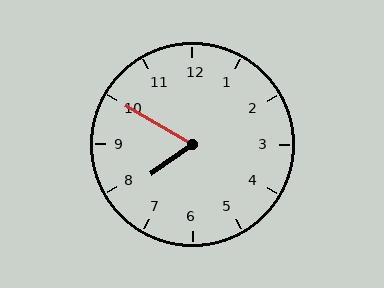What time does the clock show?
7:50.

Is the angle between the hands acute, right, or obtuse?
It is acute.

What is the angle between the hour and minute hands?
Approximately 65 degrees.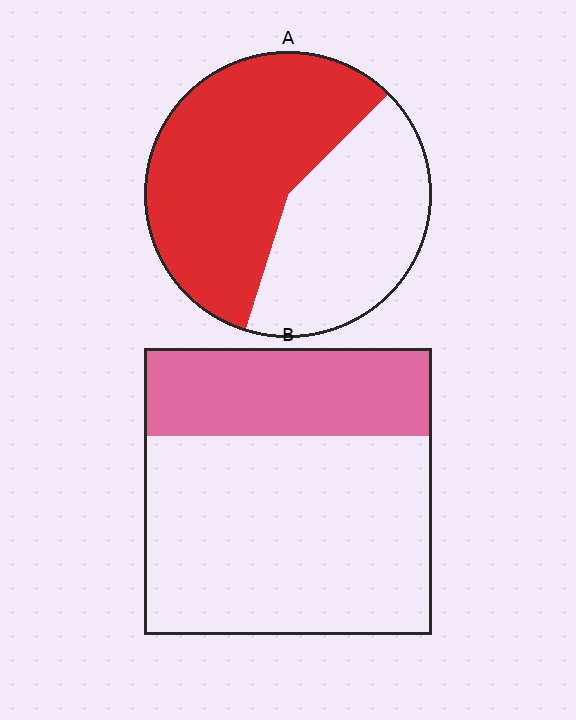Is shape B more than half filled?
No.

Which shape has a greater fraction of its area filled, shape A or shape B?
Shape A.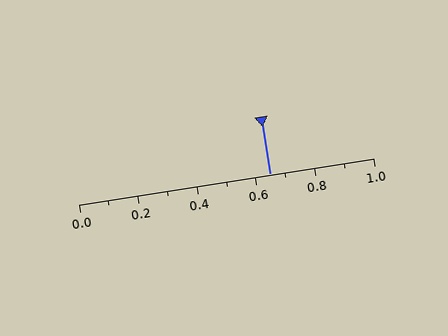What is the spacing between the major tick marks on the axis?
The major ticks are spaced 0.2 apart.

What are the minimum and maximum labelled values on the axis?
The axis runs from 0.0 to 1.0.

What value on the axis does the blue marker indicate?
The marker indicates approximately 0.65.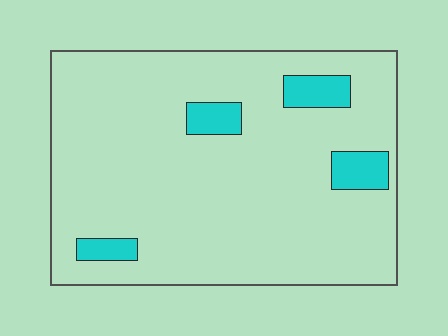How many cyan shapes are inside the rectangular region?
4.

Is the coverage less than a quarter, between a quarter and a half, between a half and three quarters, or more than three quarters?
Less than a quarter.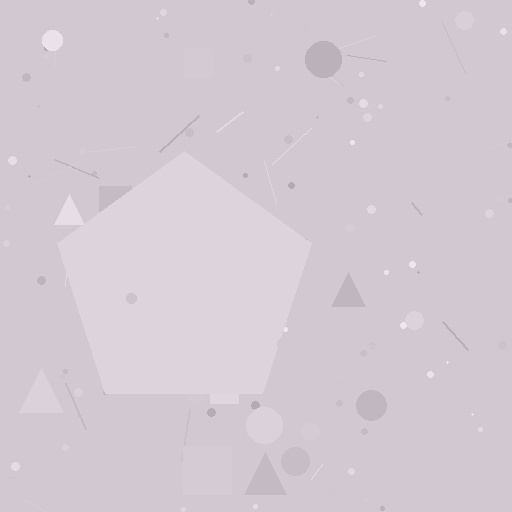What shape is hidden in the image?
A pentagon is hidden in the image.